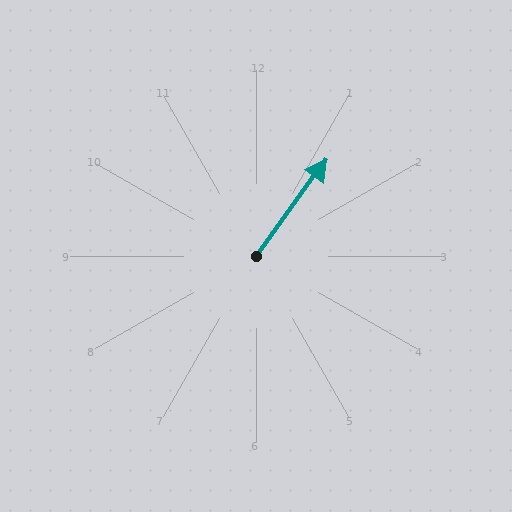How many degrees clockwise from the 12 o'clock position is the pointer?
Approximately 36 degrees.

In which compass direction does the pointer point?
Northeast.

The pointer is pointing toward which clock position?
Roughly 1 o'clock.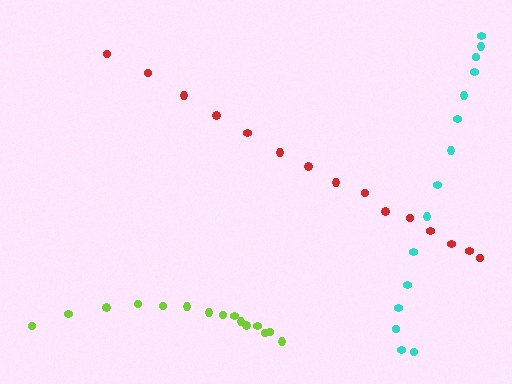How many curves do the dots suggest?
There are 3 distinct paths.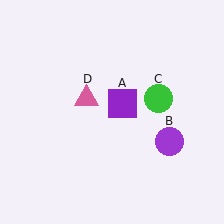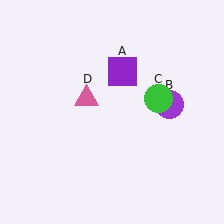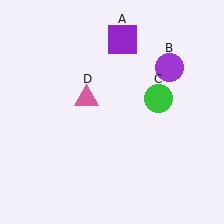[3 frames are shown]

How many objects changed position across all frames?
2 objects changed position: purple square (object A), purple circle (object B).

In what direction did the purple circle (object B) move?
The purple circle (object B) moved up.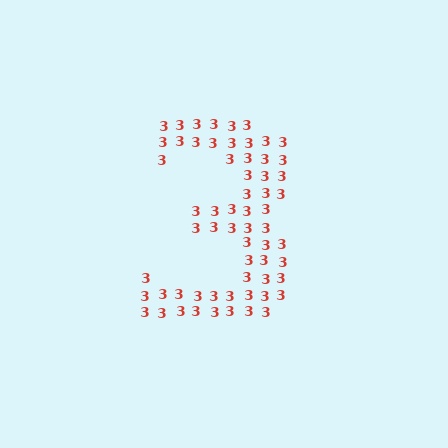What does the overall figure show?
The overall figure shows the digit 3.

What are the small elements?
The small elements are digit 3's.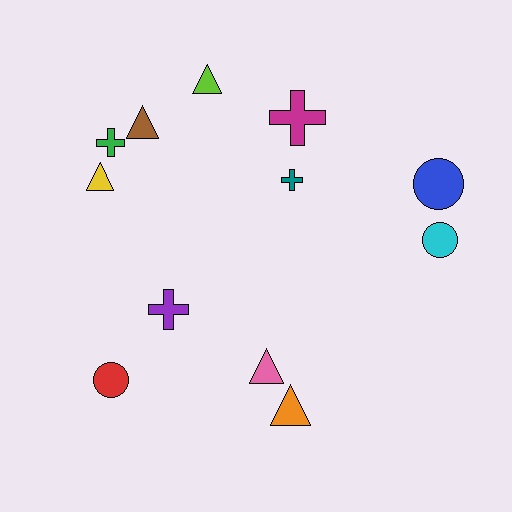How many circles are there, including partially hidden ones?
There are 3 circles.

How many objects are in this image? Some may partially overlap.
There are 12 objects.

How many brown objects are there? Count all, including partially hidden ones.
There is 1 brown object.